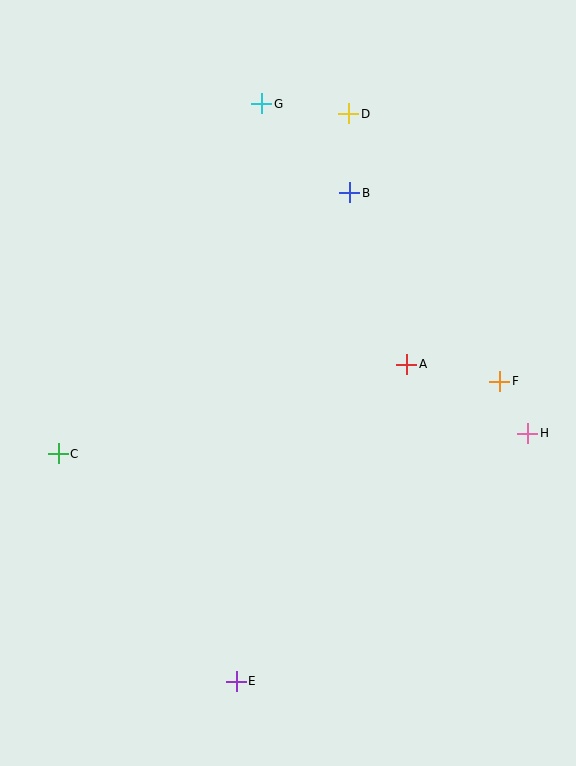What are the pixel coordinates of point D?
Point D is at (349, 114).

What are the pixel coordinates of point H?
Point H is at (528, 433).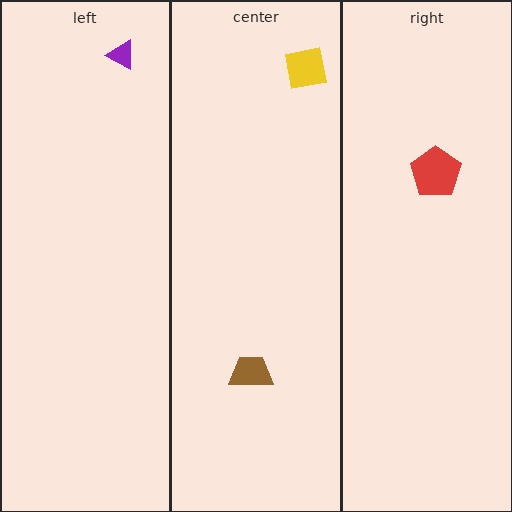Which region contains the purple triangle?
The left region.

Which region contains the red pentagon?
The right region.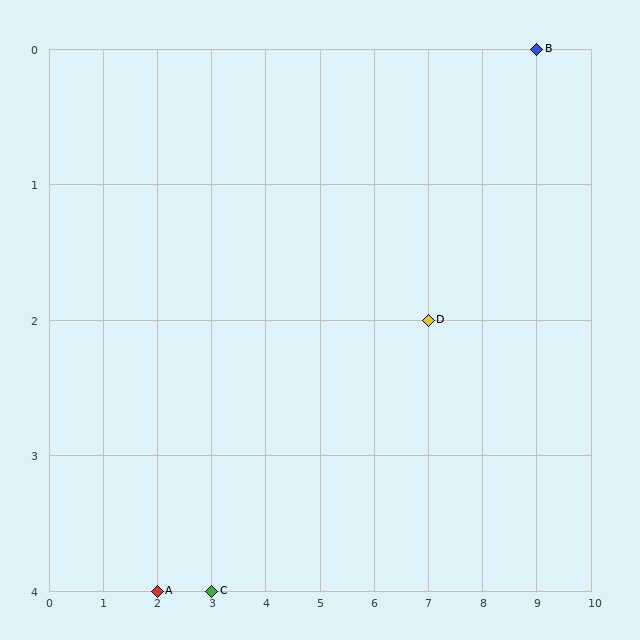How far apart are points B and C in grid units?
Points B and C are 6 columns and 4 rows apart (about 7.2 grid units diagonally).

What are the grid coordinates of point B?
Point B is at grid coordinates (9, 0).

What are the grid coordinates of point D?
Point D is at grid coordinates (7, 2).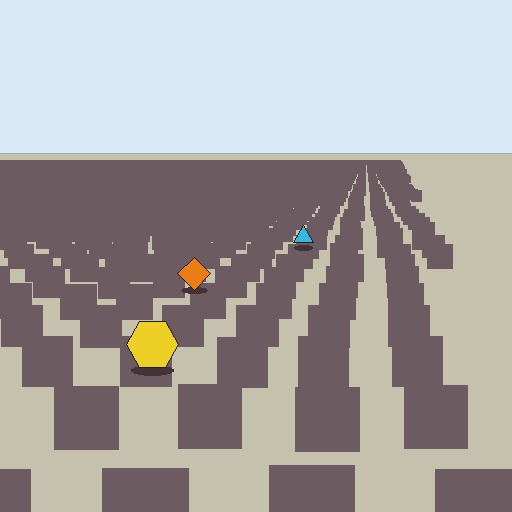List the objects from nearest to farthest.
From nearest to farthest: the yellow hexagon, the orange diamond, the cyan triangle.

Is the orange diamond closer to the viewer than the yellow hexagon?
No. The yellow hexagon is closer — you can tell from the texture gradient: the ground texture is coarser near it.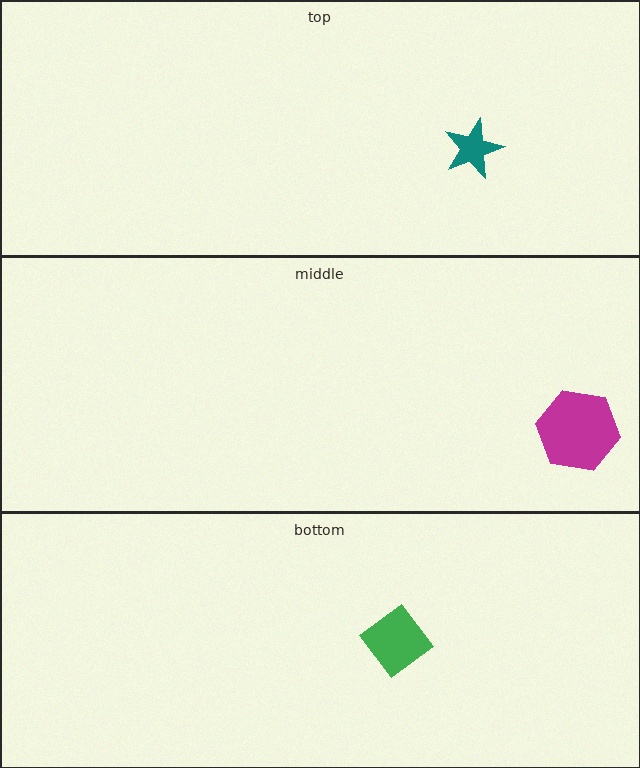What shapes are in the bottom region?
The green diamond.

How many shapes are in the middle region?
1.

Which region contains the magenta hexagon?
The middle region.